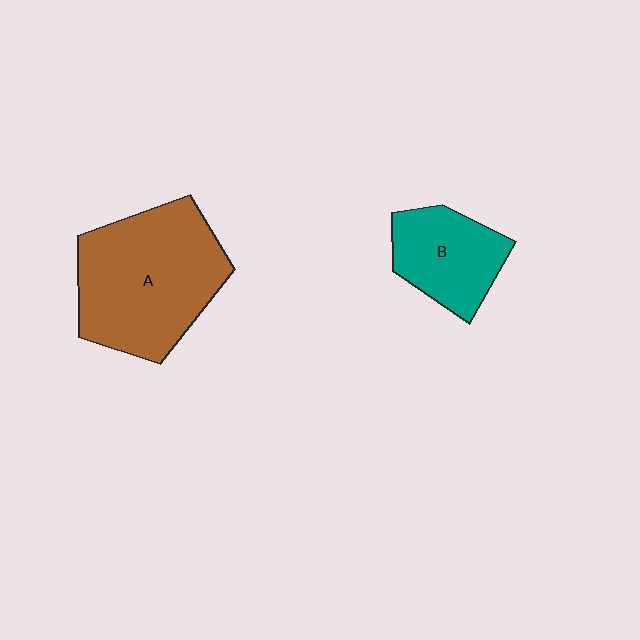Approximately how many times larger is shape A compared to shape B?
Approximately 1.9 times.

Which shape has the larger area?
Shape A (brown).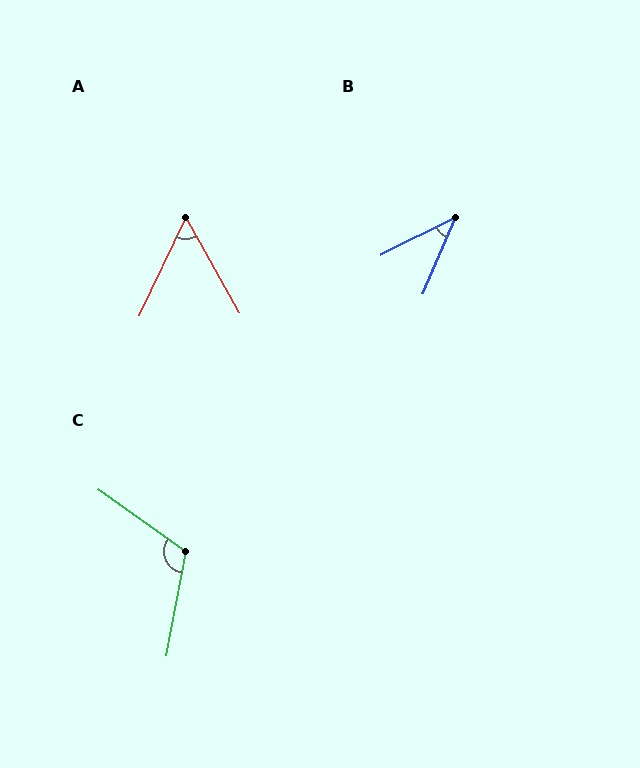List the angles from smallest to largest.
B (40°), A (54°), C (115°).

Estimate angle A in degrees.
Approximately 54 degrees.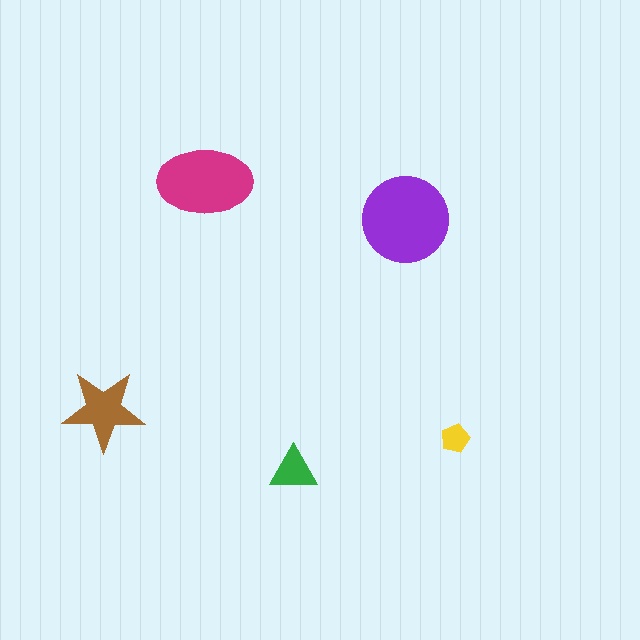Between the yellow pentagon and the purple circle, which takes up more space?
The purple circle.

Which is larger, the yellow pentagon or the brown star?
The brown star.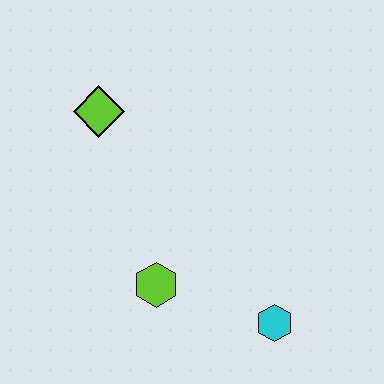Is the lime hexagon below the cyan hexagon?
No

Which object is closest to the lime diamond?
The lime hexagon is closest to the lime diamond.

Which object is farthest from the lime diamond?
The cyan hexagon is farthest from the lime diamond.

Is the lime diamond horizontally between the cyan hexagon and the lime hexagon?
No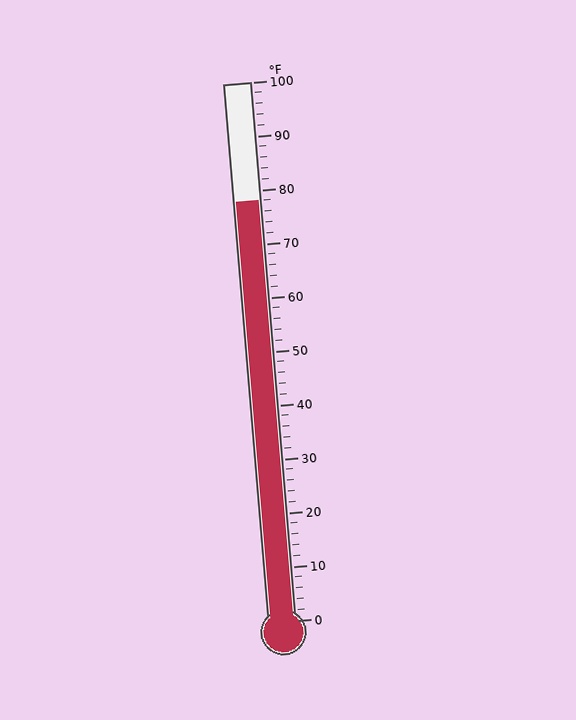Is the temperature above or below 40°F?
The temperature is above 40°F.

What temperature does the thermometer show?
The thermometer shows approximately 78°F.